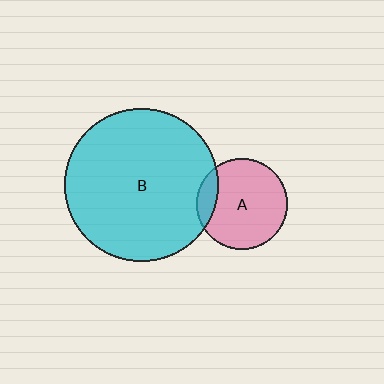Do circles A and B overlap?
Yes.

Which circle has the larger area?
Circle B (cyan).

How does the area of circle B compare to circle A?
Approximately 2.9 times.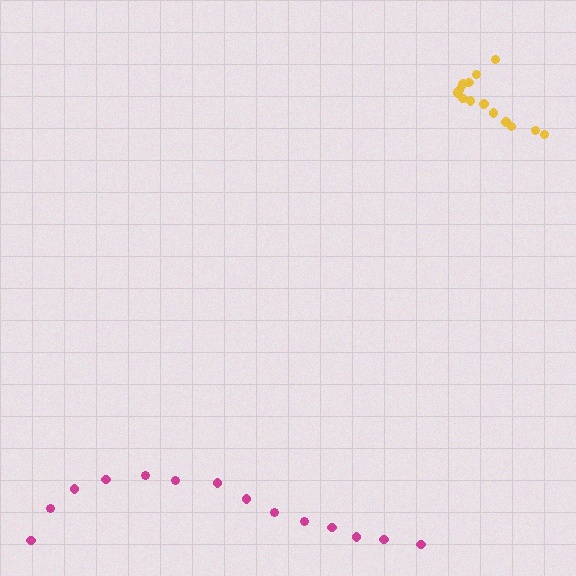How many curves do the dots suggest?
There are 2 distinct paths.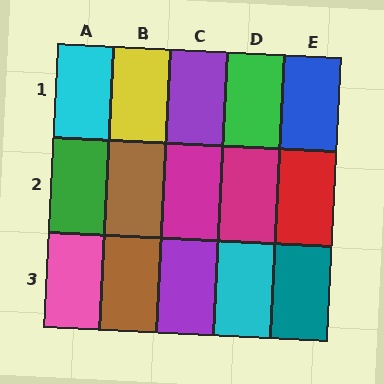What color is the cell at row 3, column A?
Pink.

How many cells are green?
2 cells are green.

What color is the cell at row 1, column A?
Cyan.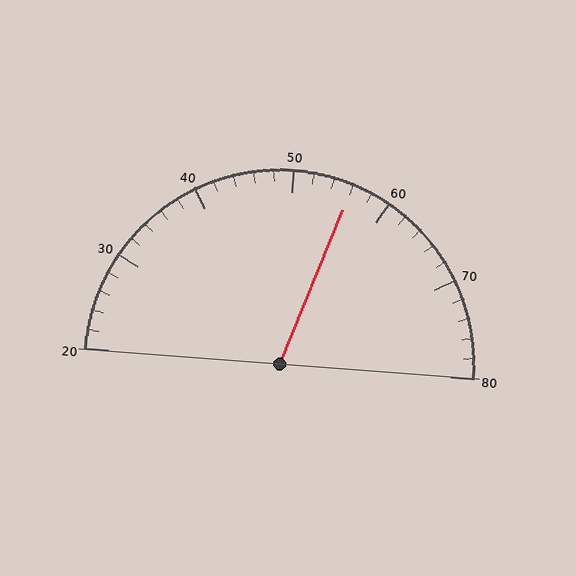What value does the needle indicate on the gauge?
The needle indicates approximately 56.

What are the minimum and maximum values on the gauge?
The gauge ranges from 20 to 80.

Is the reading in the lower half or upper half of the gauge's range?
The reading is in the upper half of the range (20 to 80).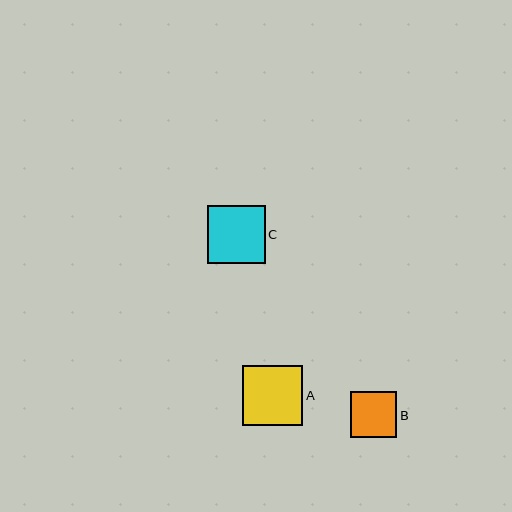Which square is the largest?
Square A is the largest with a size of approximately 60 pixels.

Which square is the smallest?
Square B is the smallest with a size of approximately 46 pixels.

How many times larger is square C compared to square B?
Square C is approximately 1.3 times the size of square B.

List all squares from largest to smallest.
From largest to smallest: A, C, B.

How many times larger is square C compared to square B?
Square C is approximately 1.3 times the size of square B.